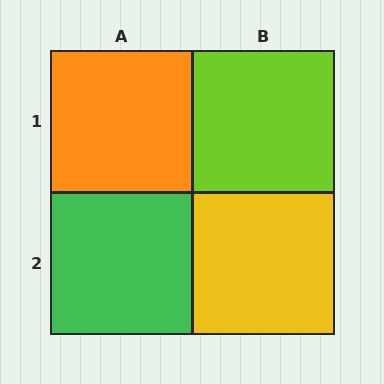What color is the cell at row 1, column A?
Orange.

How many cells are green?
1 cell is green.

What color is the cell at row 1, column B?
Lime.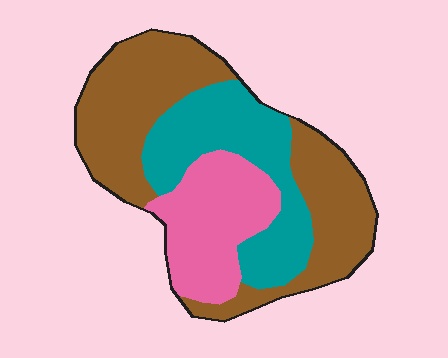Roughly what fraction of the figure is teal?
Teal takes up about one quarter (1/4) of the figure.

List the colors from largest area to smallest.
From largest to smallest: brown, teal, pink.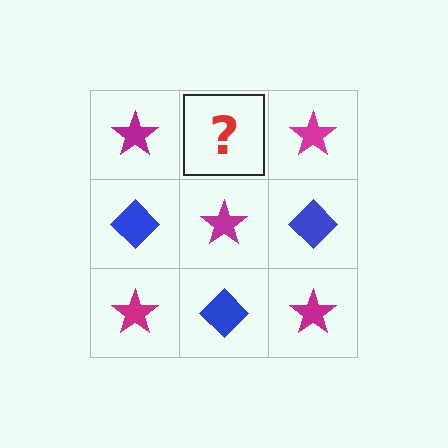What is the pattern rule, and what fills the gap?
The rule is that it alternates magenta star and blue diamond in a checkerboard pattern. The gap should be filled with a blue diamond.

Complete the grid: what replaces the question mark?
The question mark should be replaced with a blue diamond.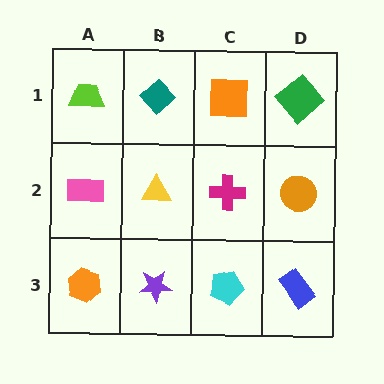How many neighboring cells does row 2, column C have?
4.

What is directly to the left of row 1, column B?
A lime trapezoid.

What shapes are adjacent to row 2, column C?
An orange square (row 1, column C), a cyan pentagon (row 3, column C), a yellow triangle (row 2, column B), an orange circle (row 2, column D).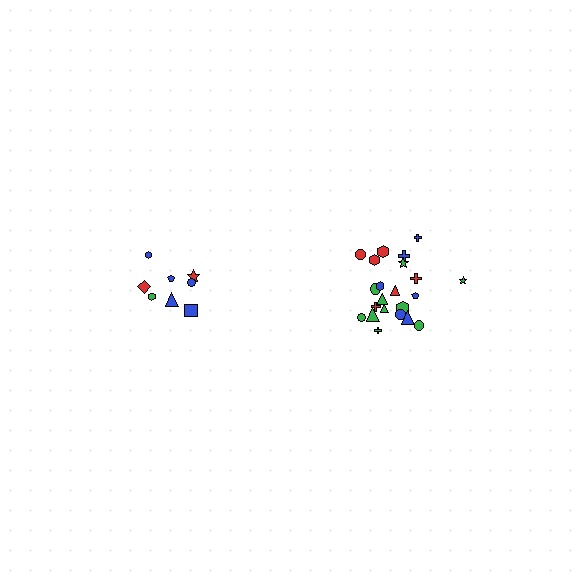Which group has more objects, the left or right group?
The right group.